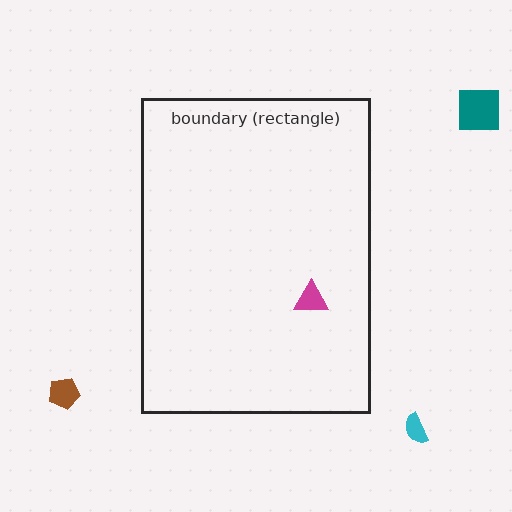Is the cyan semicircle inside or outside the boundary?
Outside.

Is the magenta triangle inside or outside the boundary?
Inside.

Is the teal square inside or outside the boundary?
Outside.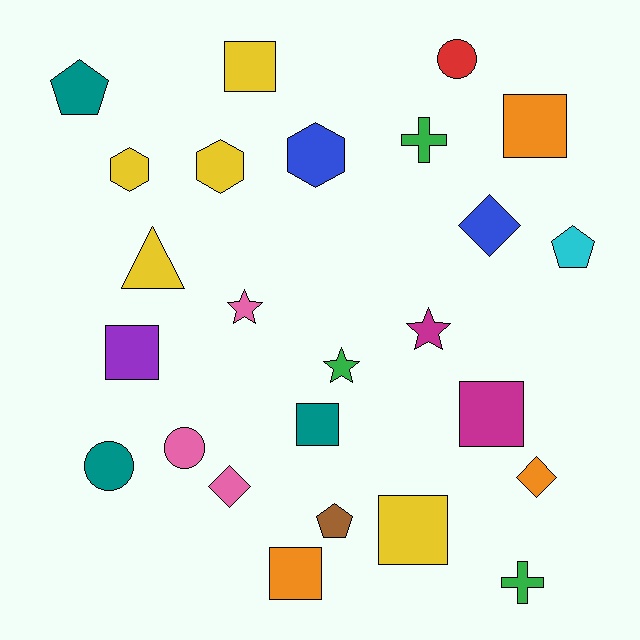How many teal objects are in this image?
There are 3 teal objects.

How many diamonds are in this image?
There are 3 diamonds.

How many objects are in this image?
There are 25 objects.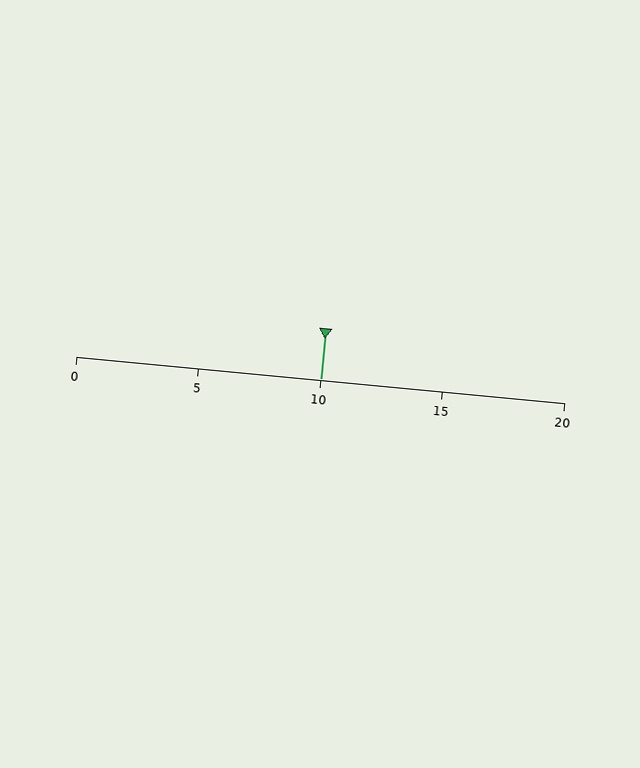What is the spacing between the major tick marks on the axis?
The major ticks are spaced 5 apart.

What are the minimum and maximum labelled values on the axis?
The axis runs from 0 to 20.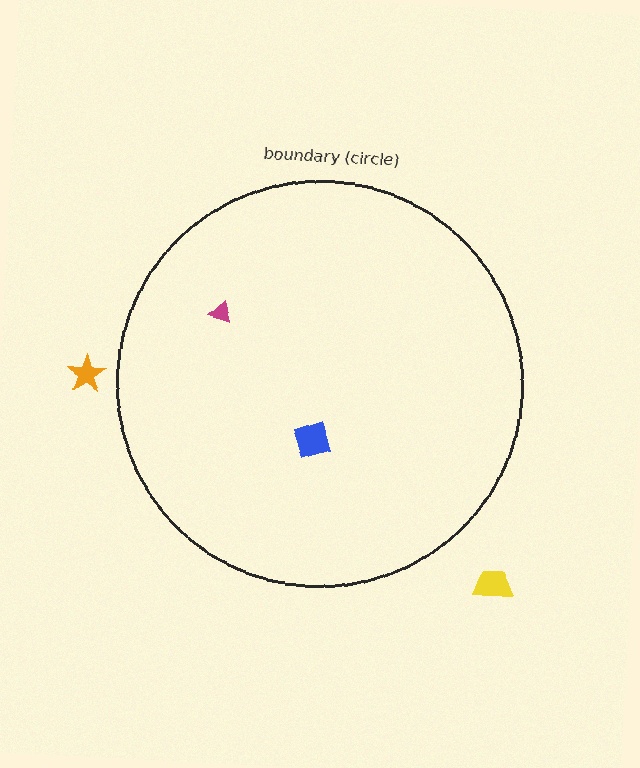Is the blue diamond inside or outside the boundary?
Inside.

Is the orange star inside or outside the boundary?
Outside.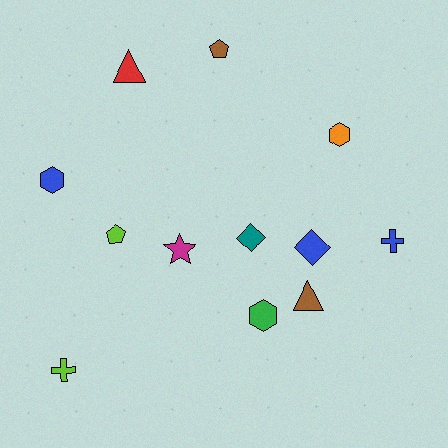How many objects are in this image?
There are 12 objects.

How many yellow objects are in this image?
There are no yellow objects.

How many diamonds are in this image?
There are 2 diamonds.